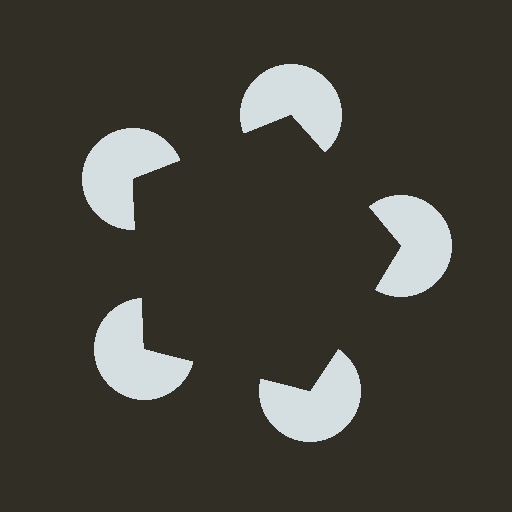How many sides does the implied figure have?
5 sides.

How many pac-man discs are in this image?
There are 5 — one at each vertex of the illusory pentagon.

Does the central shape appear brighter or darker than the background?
It typically appears slightly darker than the background, even though no actual brightness change is drawn.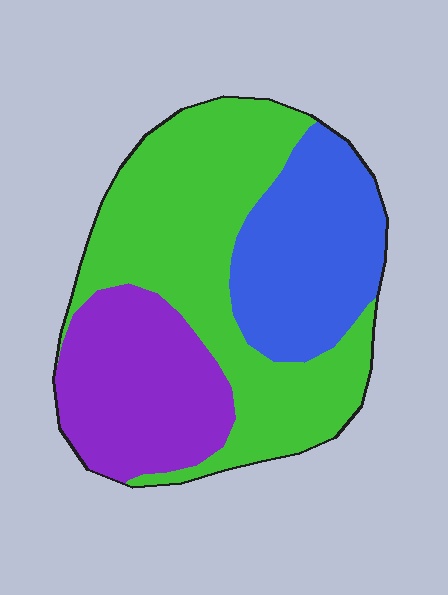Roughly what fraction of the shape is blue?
Blue takes up between a sixth and a third of the shape.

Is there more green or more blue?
Green.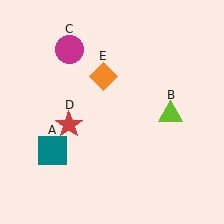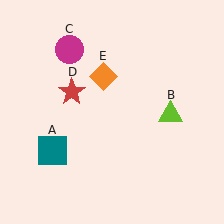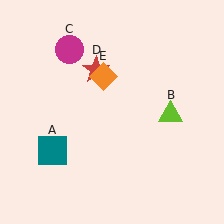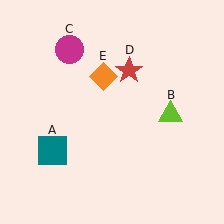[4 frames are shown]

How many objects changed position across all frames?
1 object changed position: red star (object D).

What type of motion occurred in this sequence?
The red star (object D) rotated clockwise around the center of the scene.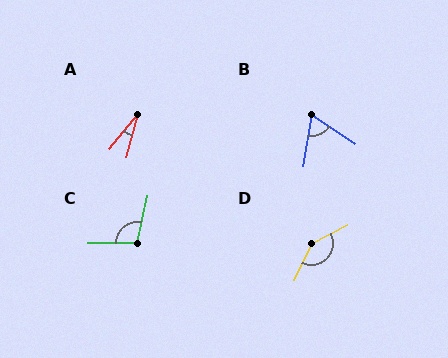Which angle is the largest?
D, at approximately 143 degrees.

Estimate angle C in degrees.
Approximately 102 degrees.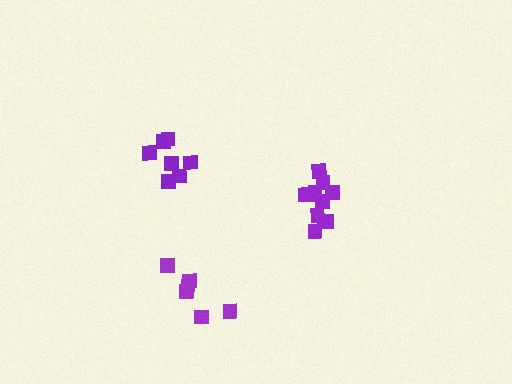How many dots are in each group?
Group 1: 6 dots, Group 2: 7 dots, Group 3: 11 dots (24 total).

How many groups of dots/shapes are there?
There are 3 groups.